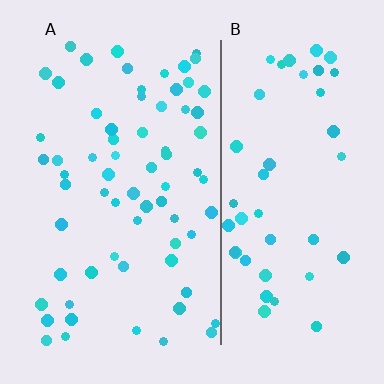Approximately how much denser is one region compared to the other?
Approximately 1.4× — region A over region B.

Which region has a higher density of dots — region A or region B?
A (the left).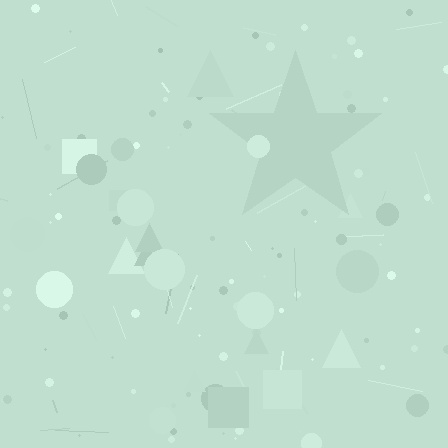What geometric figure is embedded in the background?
A star is embedded in the background.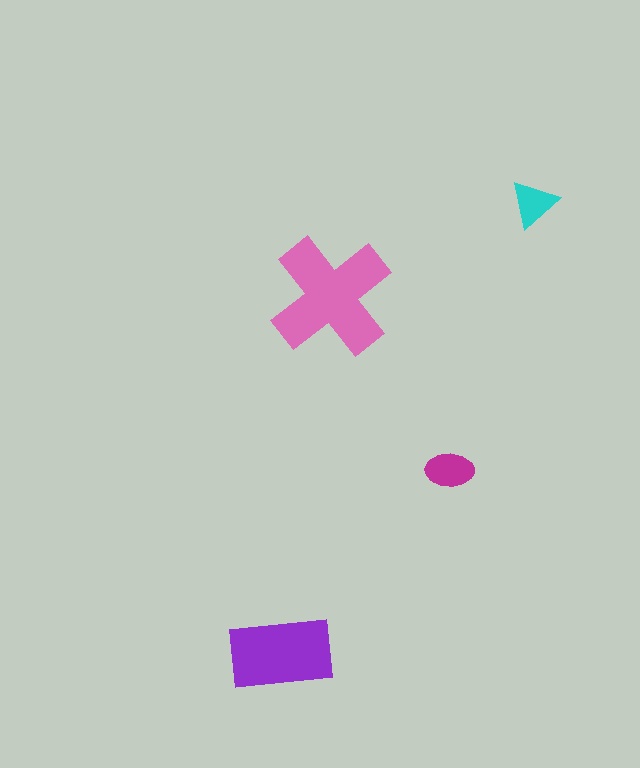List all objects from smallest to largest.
The cyan triangle, the magenta ellipse, the purple rectangle, the pink cross.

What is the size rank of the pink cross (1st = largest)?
1st.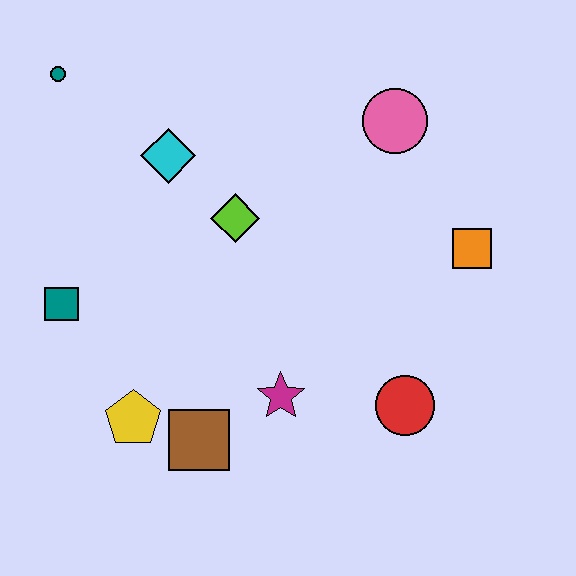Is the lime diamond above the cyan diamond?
No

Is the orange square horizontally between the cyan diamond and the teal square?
No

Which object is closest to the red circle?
The magenta star is closest to the red circle.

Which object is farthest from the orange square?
The teal circle is farthest from the orange square.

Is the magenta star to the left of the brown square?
No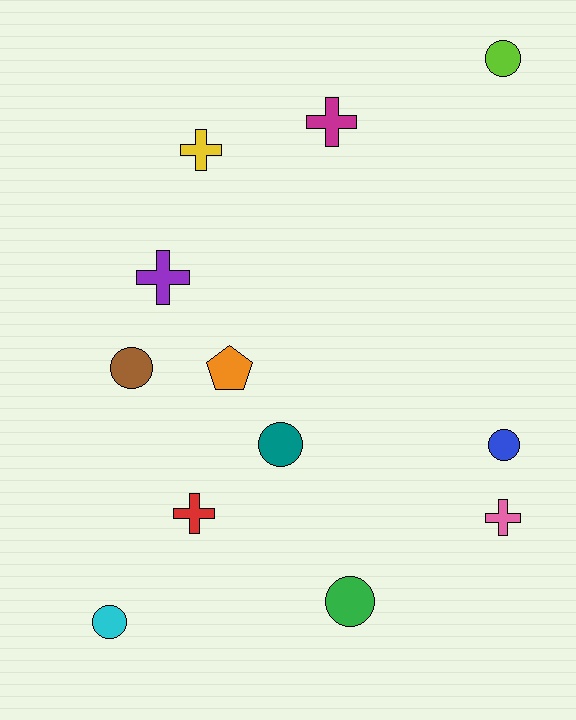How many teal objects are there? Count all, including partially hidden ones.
There is 1 teal object.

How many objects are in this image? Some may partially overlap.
There are 12 objects.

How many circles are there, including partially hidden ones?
There are 6 circles.